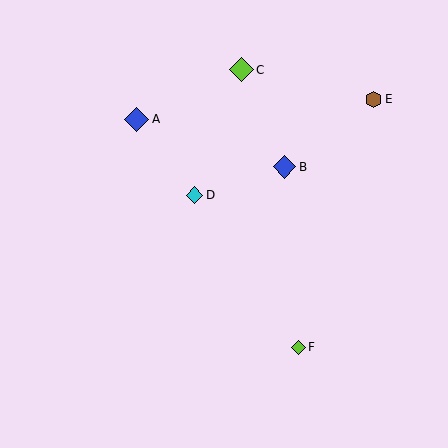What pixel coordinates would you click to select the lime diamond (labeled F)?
Click at (299, 347) to select the lime diamond F.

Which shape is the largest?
The blue diamond (labeled A) is the largest.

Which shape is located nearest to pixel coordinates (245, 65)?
The lime diamond (labeled C) at (241, 70) is nearest to that location.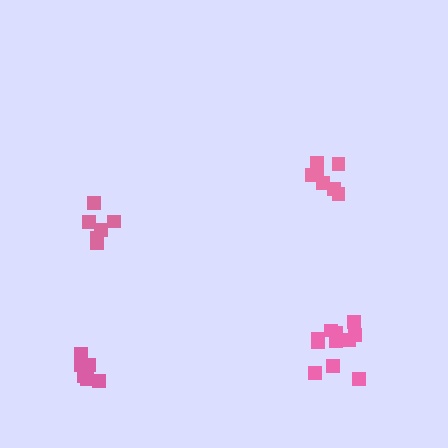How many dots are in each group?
Group 1: 6 dots, Group 2: 11 dots, Group 3: 6 dots, Group 4: 7 dots (30 total).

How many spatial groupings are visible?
There are 4 spatial groupings.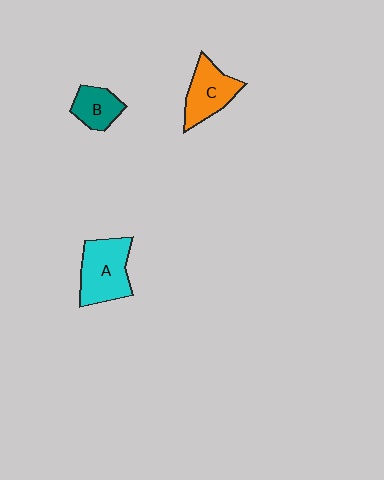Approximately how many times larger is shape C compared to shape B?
Approximately 1.4 times.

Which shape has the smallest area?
Shape B (teal).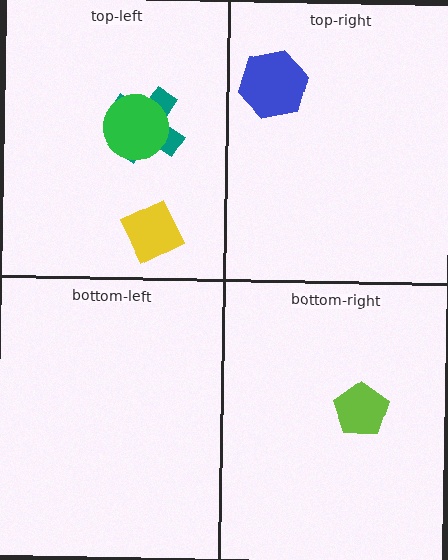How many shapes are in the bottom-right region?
1.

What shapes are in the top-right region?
The blue hexagon.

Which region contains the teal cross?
The top-left region.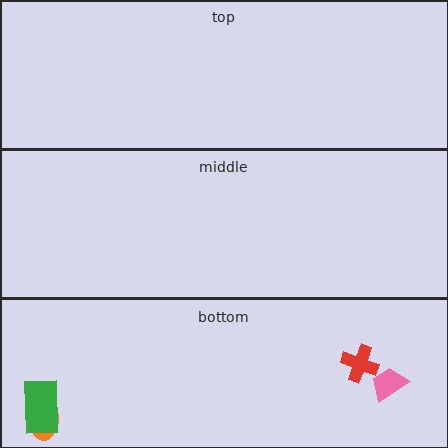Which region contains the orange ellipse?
The bottom region.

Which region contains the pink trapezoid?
The bottom region.